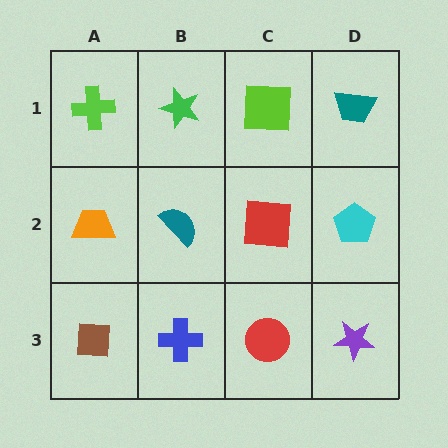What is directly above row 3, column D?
A cyan pentagon.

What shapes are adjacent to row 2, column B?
A green star (row 1, column B), a blue cross (row 3, column B), an orange trapezoid (row 2, column A), a red square (row 2, column C).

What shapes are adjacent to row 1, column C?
A red square (row 2, column C), a green star (row 1, column B), a teal trapezoid (row 1, column D).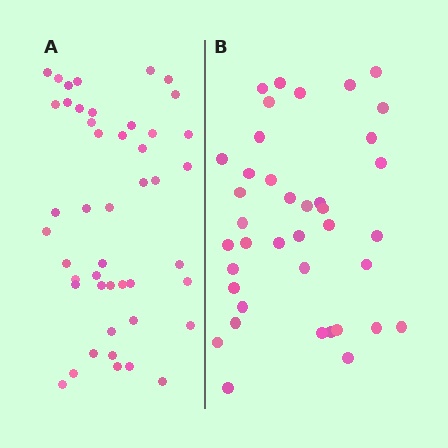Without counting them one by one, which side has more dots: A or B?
Region A (the left region) has more dots.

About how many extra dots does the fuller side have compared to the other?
Region A has roughly 8 or so more dots than region B.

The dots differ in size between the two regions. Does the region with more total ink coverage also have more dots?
No. Region B has more total ink coverage because its dots are larger, but region A actually contains more individual dots. Total area can be misleading — the number of items is what matters here.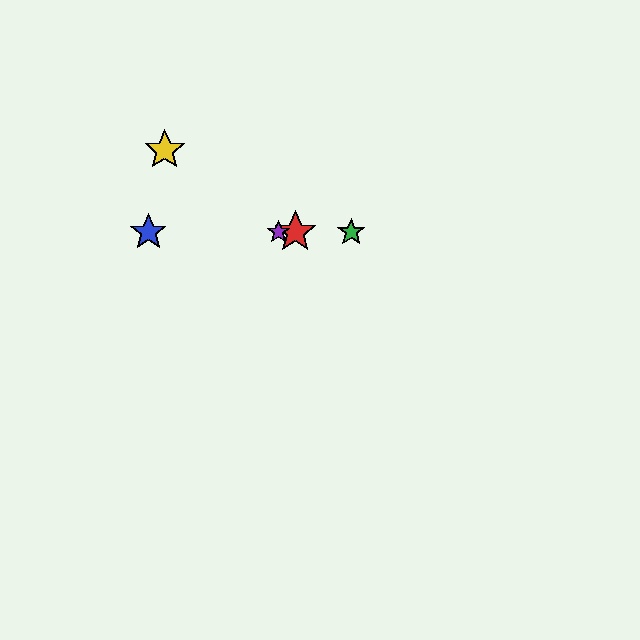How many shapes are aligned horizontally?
4 shapes (the red star, the blue star, the green star, the purple star) are aligned horizontally.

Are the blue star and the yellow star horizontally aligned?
No, the blue star is at y≈232 and the yellow star is at y≈150.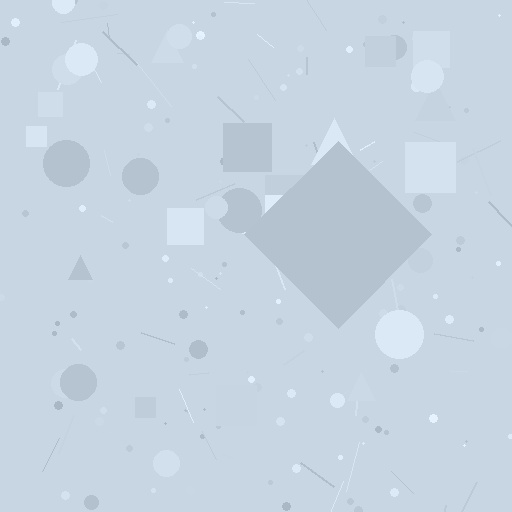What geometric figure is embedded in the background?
A diamond is embedded in the background.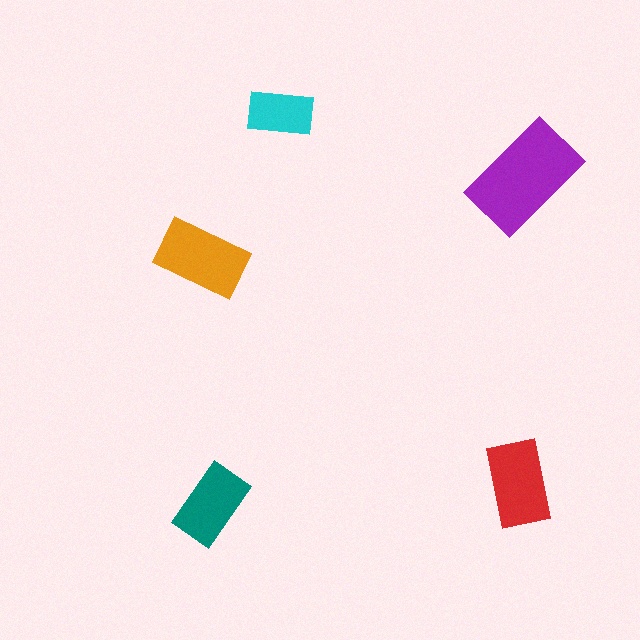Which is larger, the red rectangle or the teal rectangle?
The red one.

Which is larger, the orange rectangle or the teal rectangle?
The orange one.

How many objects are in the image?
There are 5 objects in the image.